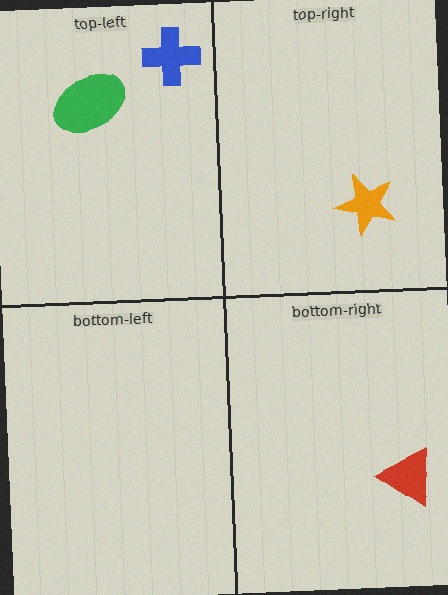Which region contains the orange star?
The top-right region.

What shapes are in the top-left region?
The green ellipse, the blue cross.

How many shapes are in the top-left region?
2.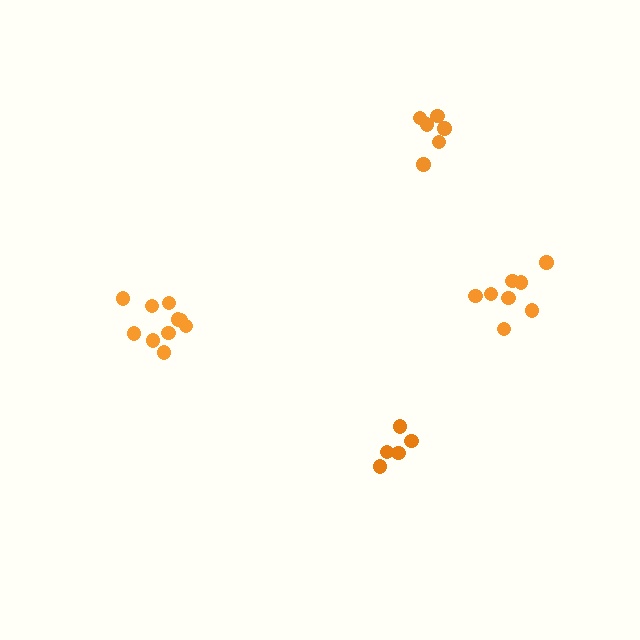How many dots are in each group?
Group 1: 8 dots, Group 2: 10 dots, Group 3: 5 dots, Group 4: 6 dots (29 total).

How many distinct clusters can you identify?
There are 4 distinct clusters.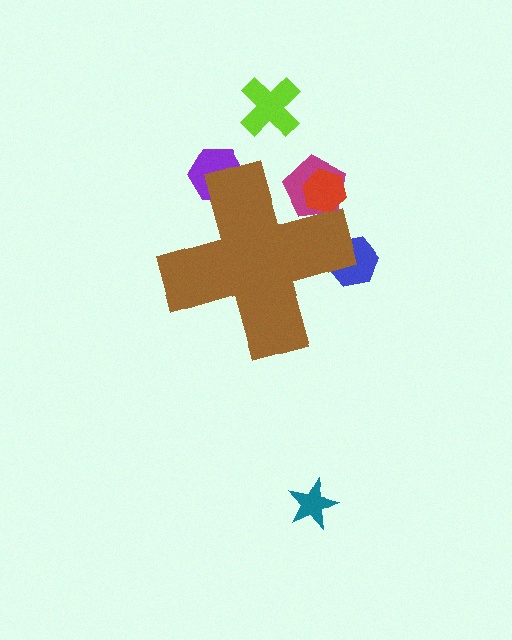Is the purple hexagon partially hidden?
Yes, the purple hexagon is partially hidden behind the brown cross.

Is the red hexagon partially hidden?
Yes, the red hexagon is partially hidden behind the brown cross.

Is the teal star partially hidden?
No, the teal star is fully visible.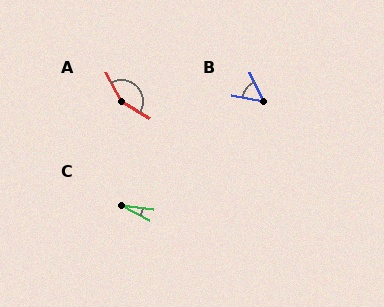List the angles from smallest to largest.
C (20°), B (54°), A (149°).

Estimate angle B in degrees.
Approximately 54 degrees.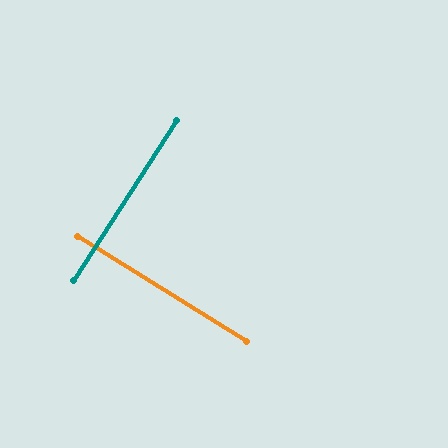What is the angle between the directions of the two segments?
Approximately 89 degrees.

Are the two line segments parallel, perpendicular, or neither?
Perpendicular — they meet at approximately 89°.